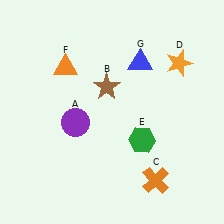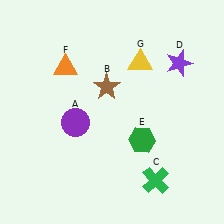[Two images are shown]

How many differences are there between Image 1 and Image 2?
There are 3 differences between the two images.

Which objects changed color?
C changed from orange to green. D changed from orange to purple. G changed from blue to yellow.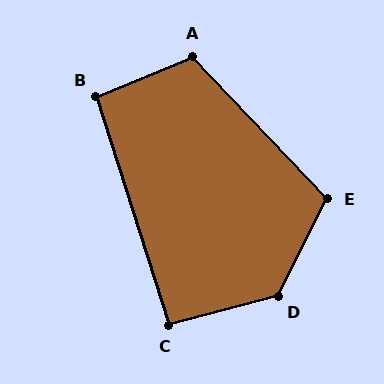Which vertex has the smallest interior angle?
C, at approximately 93 degrees.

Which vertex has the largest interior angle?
D, at approximately 132 degrees.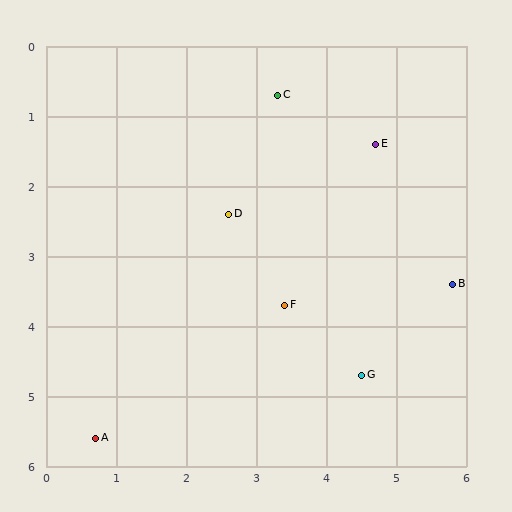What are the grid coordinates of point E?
Point E is at approximately (4.7, 1.4).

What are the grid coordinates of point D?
Point D is at approximately (2.6, 2.4).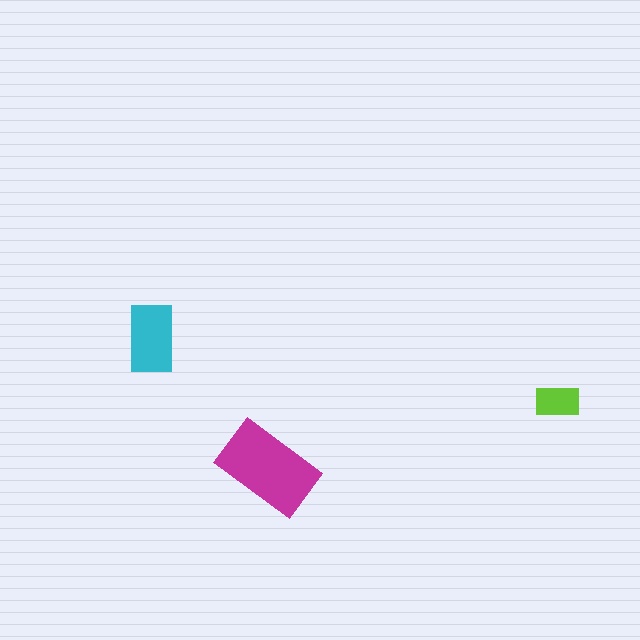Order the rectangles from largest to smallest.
the magenta one, the cyan one, the lime one.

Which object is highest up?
The cyan rectangle is topmost.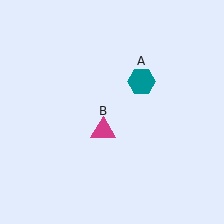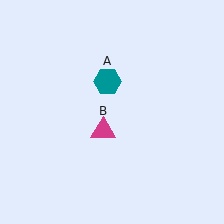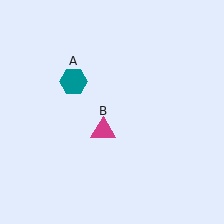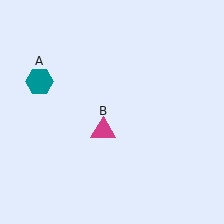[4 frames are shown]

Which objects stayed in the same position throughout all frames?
Magenta triangle (object B) remained stationary.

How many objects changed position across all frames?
1 object changed position: teal hexagon (object A).